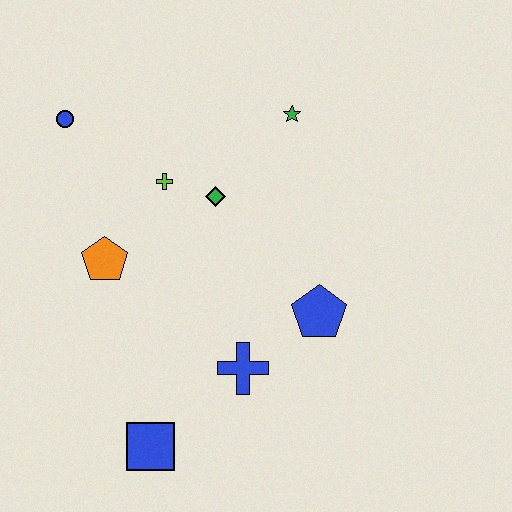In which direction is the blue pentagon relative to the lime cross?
The blue pentagon is to the right of the lime cross.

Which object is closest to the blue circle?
The lime cross is closest to the blue circle.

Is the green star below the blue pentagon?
No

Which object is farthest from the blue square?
The green star is farthest from the blue square.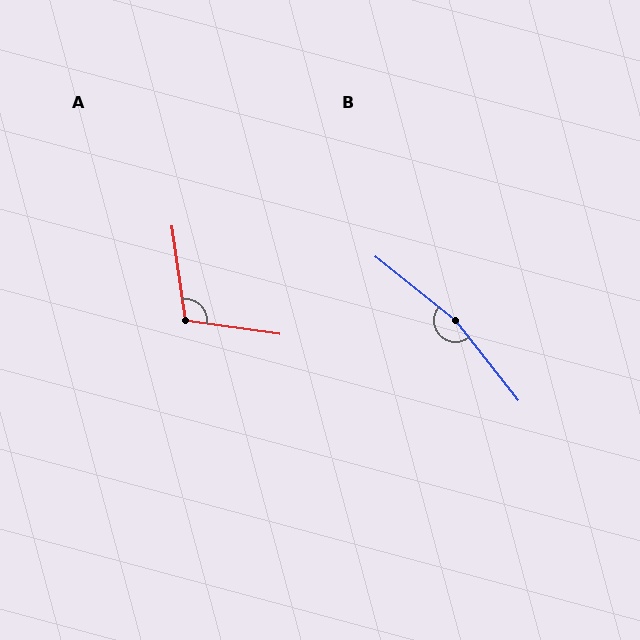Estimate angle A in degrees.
Approximately 106 degrees.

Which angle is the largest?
B, at approximately 167 degrees.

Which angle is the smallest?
A, at approximately 106 degrees.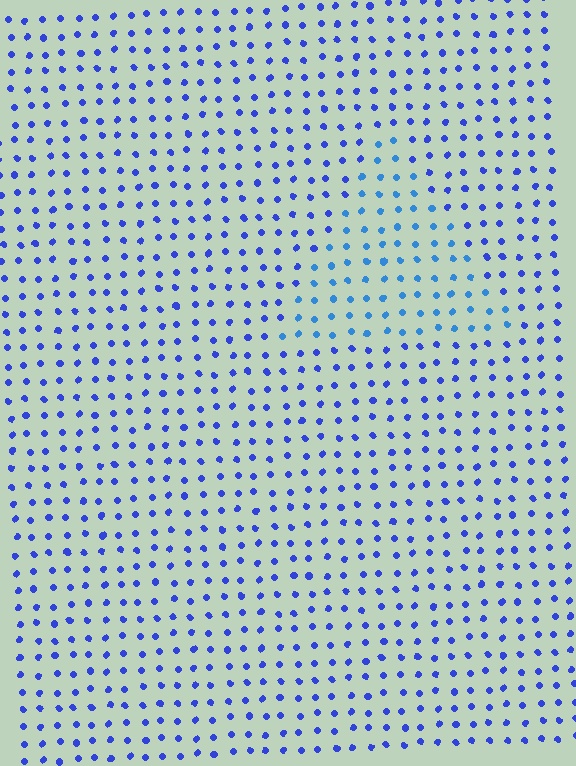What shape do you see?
I see a triangle.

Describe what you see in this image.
The image is filled with small blue elements in a uniform arrangement. A triangle-shaped region is visible where the elements are tinted to a slightly different hue, forming a subtle color boundary.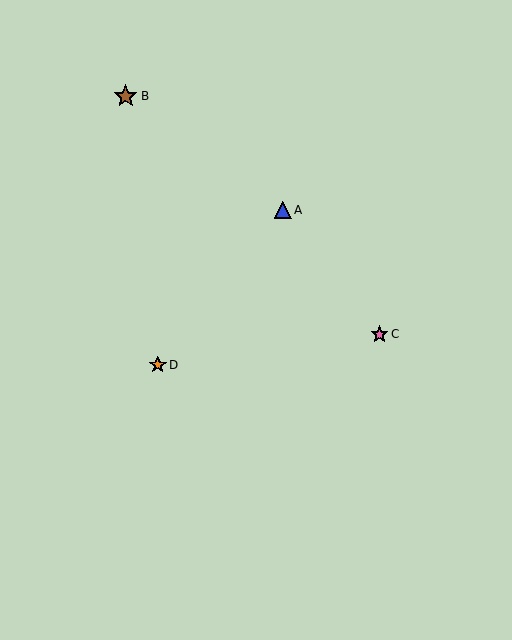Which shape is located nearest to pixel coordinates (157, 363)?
The orange star (labeled D) at (158, 365) is nearest to that location.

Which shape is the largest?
The brown star (labeled B) is the largest.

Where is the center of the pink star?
The center of the pink star is at (379, 334).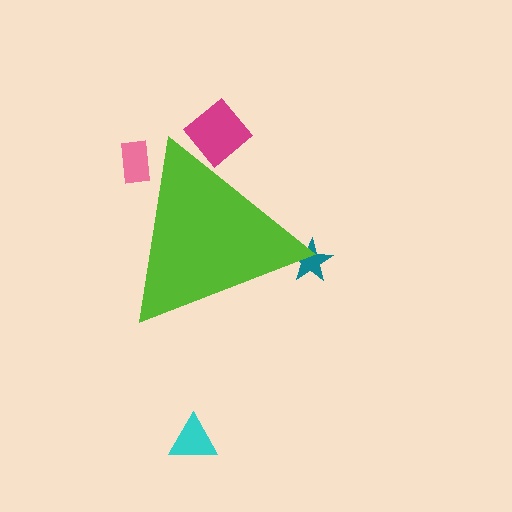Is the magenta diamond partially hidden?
Yes, the magenta diamond is partially hidden behind the lime triangle.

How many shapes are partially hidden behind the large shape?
3 shapes are partially hidden.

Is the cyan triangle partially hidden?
No, the cyan triangle is fully visible.